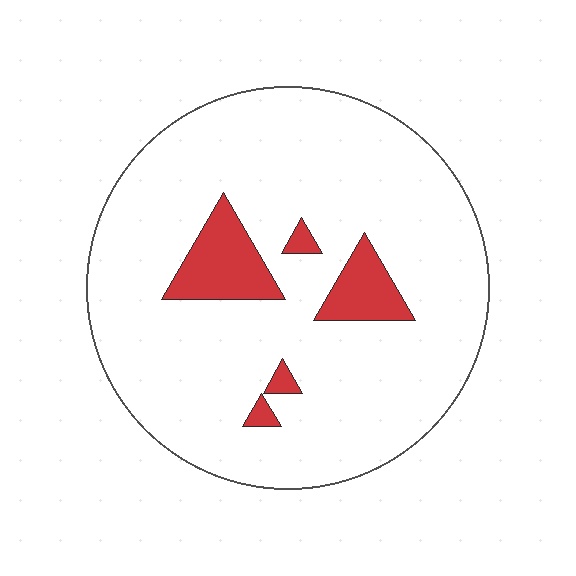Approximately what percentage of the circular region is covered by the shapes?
Approximately 10%.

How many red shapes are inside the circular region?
5.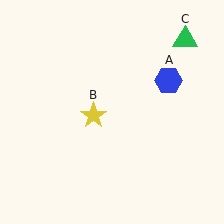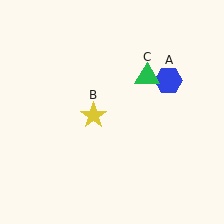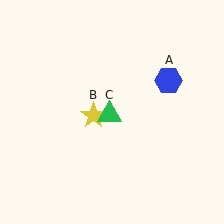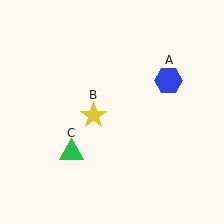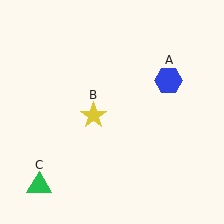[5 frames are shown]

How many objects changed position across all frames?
1 object changed position: green triangle (object C).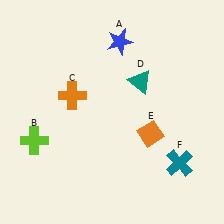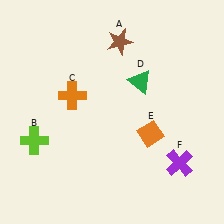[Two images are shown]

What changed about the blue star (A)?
In Image 1, A is blue. In Image 2, it changed to brown.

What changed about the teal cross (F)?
In Image 1, F is teal. In Image 2, it changed to purple.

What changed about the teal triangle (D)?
In Image 1, D is teal. In Image 2, it changed to green.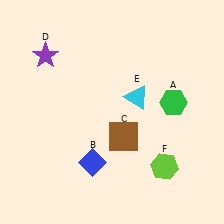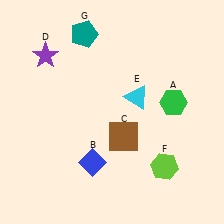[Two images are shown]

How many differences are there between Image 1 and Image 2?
There is 1 difference between the two images.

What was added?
A teal pentagon (G) was added in Image 2.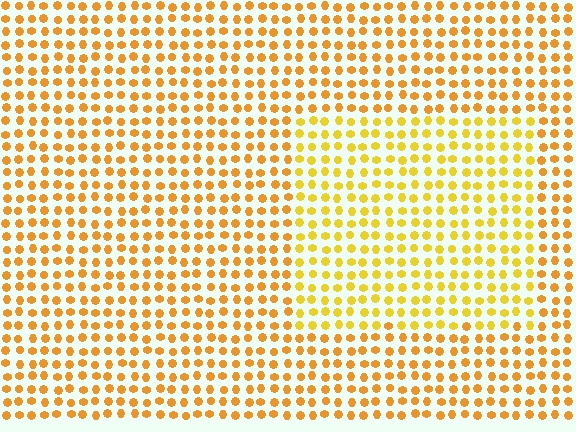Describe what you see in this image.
The image is filled with small orange elements in a uniform arrangement. A rectangle-shaped region is visible where the elements are tinted to a slightly different hue, forming a subtle color boundary.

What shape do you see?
I see a rectangle.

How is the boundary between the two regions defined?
The boundary is defined purely by a slight shift in hue (about 20 degrees). Spacing, size, and orientation are identical on both sides.